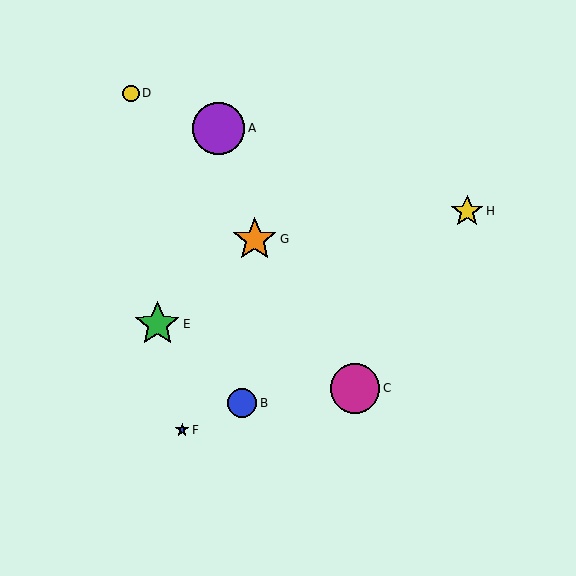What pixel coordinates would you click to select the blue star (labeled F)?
Click at (182, 430) to select the blue star F.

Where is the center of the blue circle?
The center of the blue circle is at (242, 403).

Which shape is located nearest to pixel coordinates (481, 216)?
The yellow star (labeled H) at (467, 211) is nearest to that location.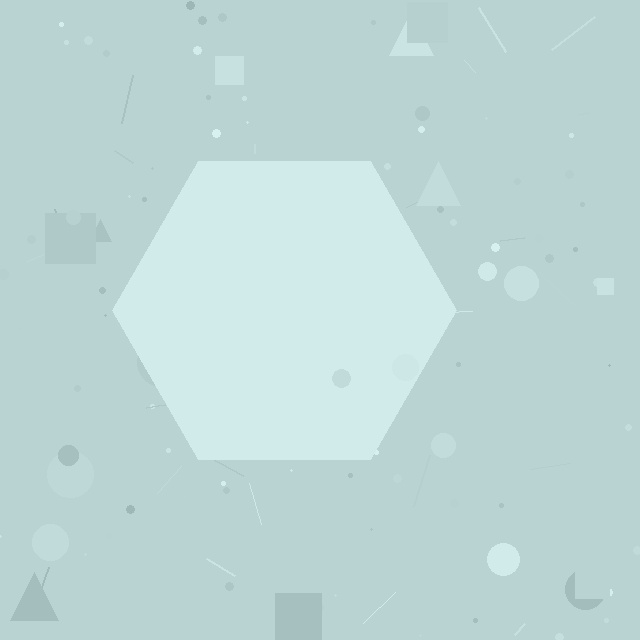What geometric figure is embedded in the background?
A hexagon is embedded in the background.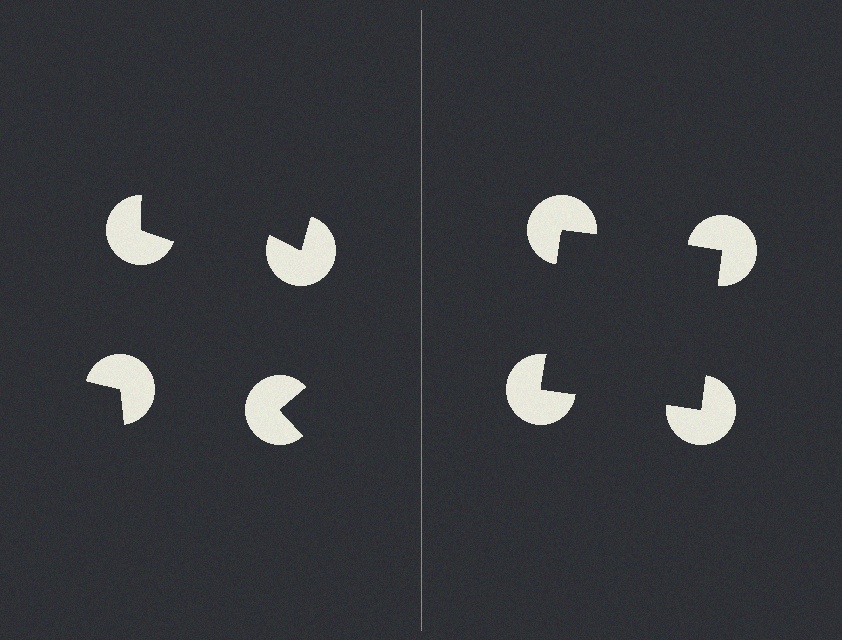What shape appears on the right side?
An illusory square.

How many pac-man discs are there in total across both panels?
8 — 4 on each side.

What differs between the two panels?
The pac-man discs are positioned identically on both sides; only the wedge orientations differ. On the right they align to a square; on the left they are misaligned.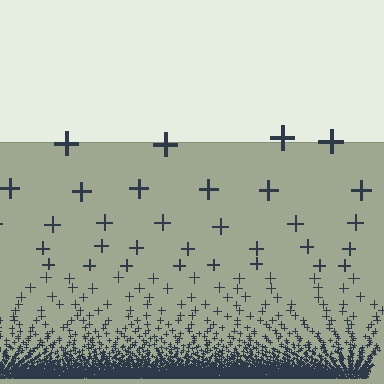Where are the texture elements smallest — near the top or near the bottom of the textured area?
Near the bottom.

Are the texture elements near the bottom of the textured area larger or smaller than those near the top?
Smaller. The gradient is inverted — elements near the bottom are smaller and denser.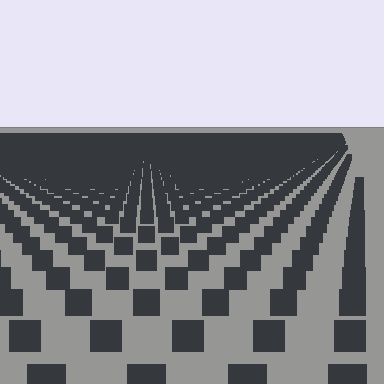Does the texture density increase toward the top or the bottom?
Density increases toward the top.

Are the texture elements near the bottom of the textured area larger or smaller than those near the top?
Larger. Near the bottom, elements are closer to the viewer and appear at a bigger on-screen size.